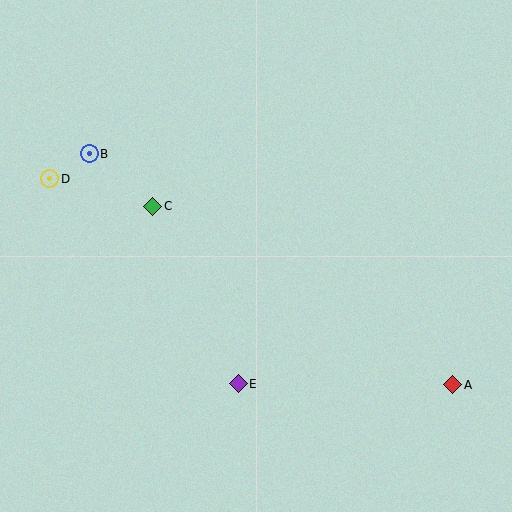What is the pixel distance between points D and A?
The distance between D and A is 453 pixels.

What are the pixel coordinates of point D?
Point D is at (50, 179).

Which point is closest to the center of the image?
Point C at (153, 206) is closest to the center.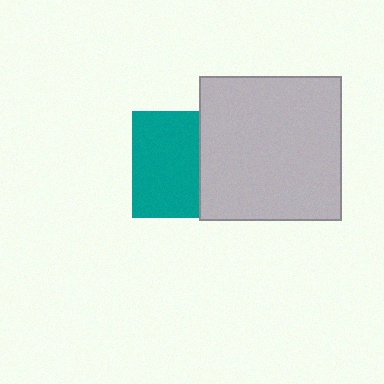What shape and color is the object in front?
The object in front is a light gray rectangle.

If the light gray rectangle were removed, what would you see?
You would see the complete teal square.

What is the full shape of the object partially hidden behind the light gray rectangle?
The partially hidden object is a teal square.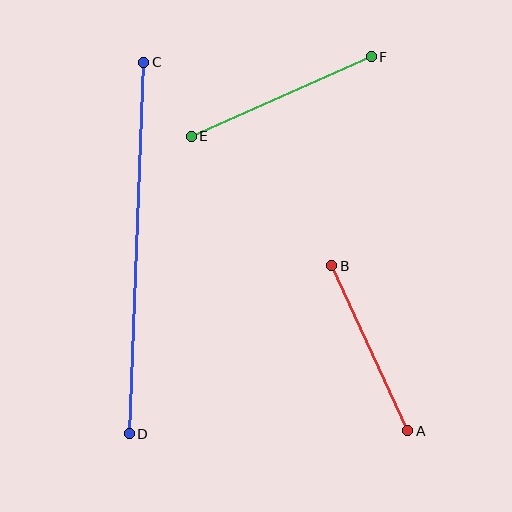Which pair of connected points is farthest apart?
Points C and D are farthest apart.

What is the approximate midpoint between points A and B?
The midpoint is at approximately (370, 348) pixels.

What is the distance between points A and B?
The distance is approximately 182 pixels.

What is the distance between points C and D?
The distance is approximately 371 pixels.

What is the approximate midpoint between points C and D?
The midpoint is at approximately (137, 248) pixels.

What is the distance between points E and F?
The distance is approximately 197 pixels.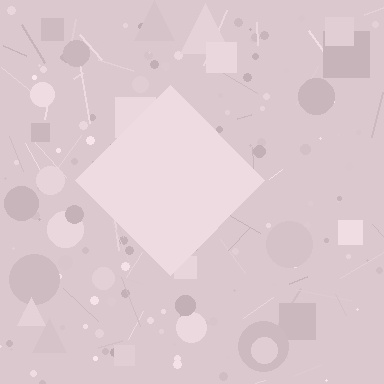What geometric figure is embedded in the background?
A diamond is embedded in the background.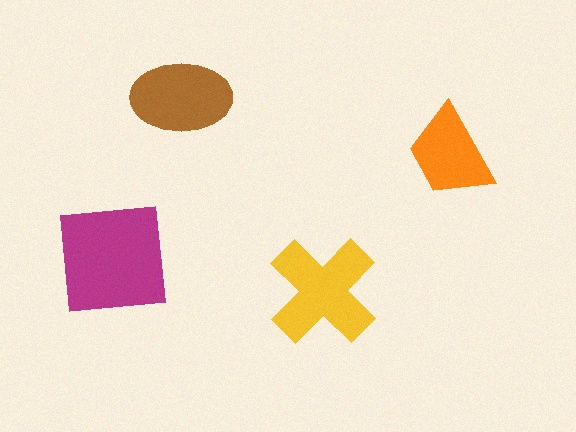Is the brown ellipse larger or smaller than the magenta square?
Smaller.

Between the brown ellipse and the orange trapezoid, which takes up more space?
The brown ellipse.